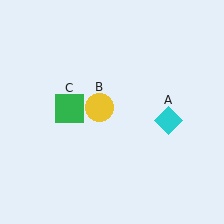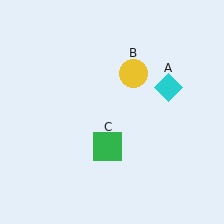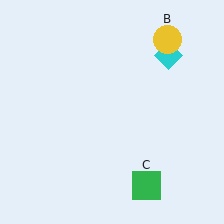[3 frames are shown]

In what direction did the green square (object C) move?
The green square (object C) moved down and to the right.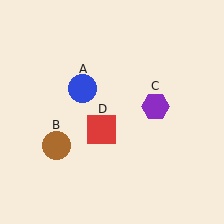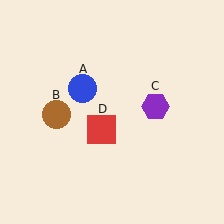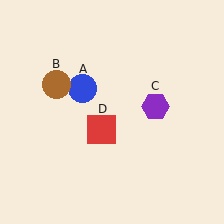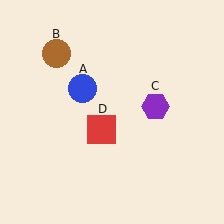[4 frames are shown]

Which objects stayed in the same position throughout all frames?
Blue circle (object A) and purple hexagon (object C) and red square (object D) remained stationary.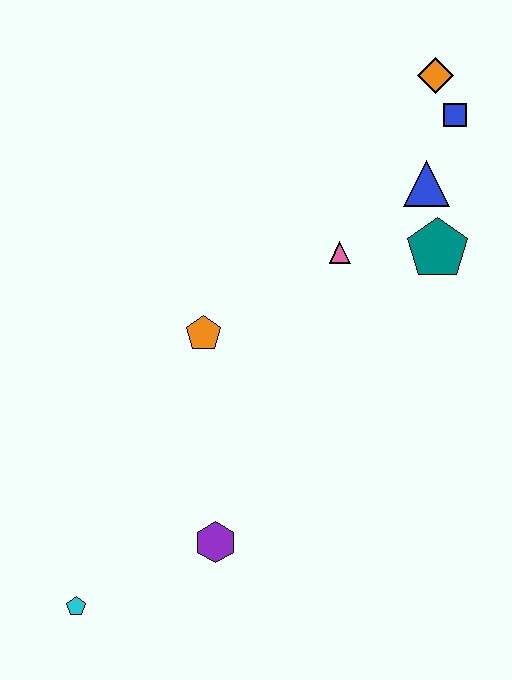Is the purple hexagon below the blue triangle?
Yes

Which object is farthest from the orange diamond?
The cyan pentagon is farthest from the orange diamond.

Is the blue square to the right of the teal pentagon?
Yes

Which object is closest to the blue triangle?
The teal pentagon is closest to the blue triangle.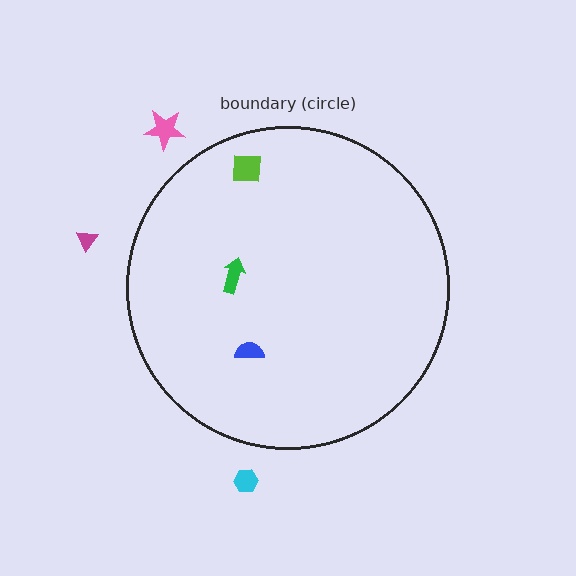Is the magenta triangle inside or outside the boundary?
Outside.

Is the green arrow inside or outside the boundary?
Inside.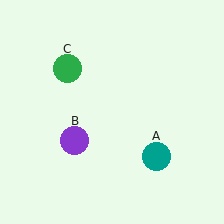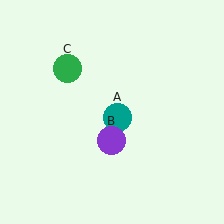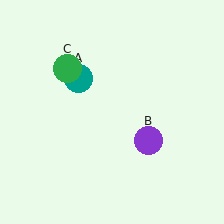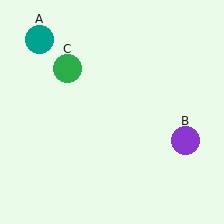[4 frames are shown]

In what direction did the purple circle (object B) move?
The purple circle (object B) moved right.